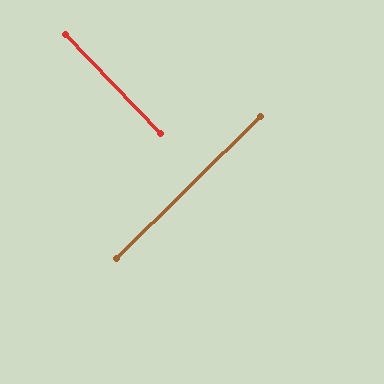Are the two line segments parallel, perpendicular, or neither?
Perpendicular — they meet at approximately 89°.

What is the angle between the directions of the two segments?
Approximately 89 degrees.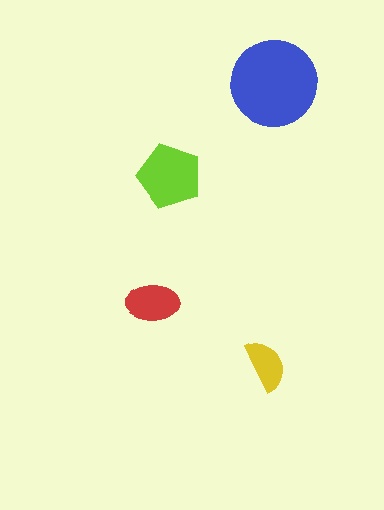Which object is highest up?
The blue circle is topmost.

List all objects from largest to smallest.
The blue circle, the lime pentagon, the red ellipse, the yellow semicircle.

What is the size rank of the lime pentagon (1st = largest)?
2nd.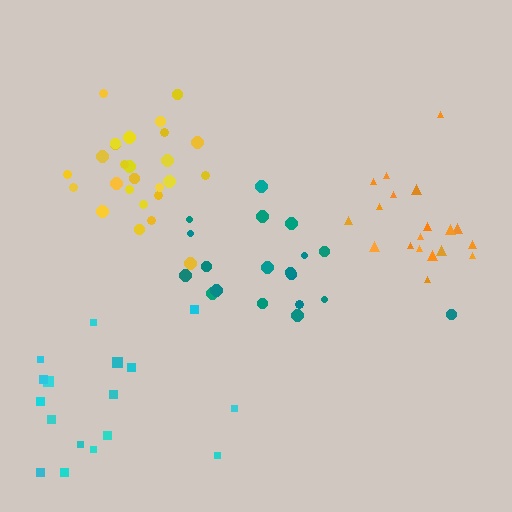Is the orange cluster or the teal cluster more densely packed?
Orange.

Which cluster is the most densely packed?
Yellow.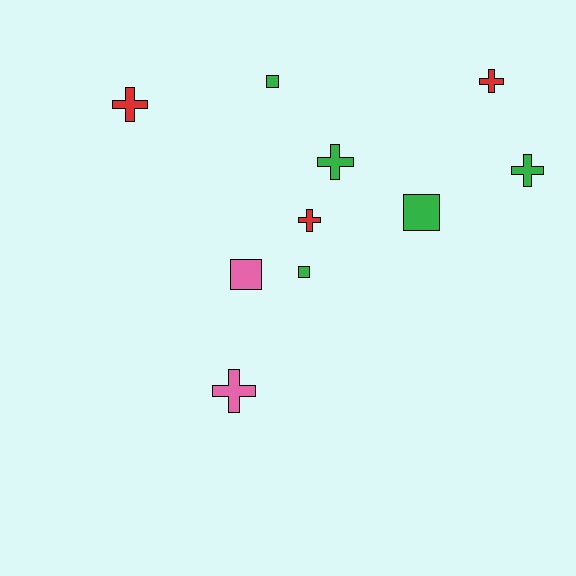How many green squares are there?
There are 3 green squares.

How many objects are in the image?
There are 10 objects.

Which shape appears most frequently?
Cross, with 6 objects.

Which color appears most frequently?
Green, with 5 objects.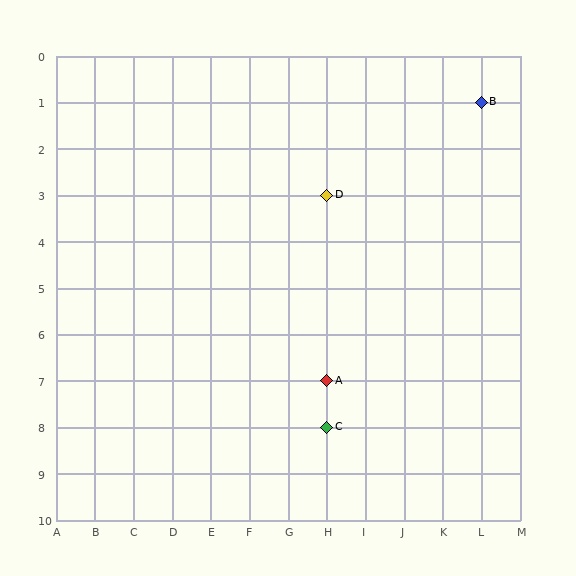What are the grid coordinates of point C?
Point C is at grid coordinates (H, 8).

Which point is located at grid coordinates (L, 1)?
Point B is at (L, 1).